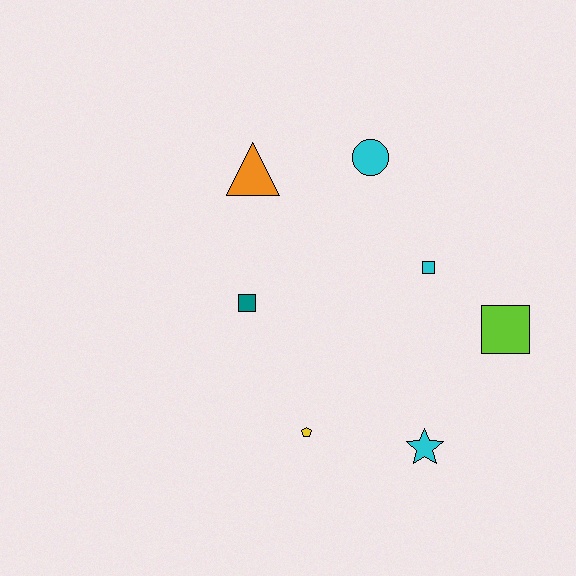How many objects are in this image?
There are 7 objects.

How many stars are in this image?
There is 1 star.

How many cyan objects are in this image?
There are 3 cyan objects.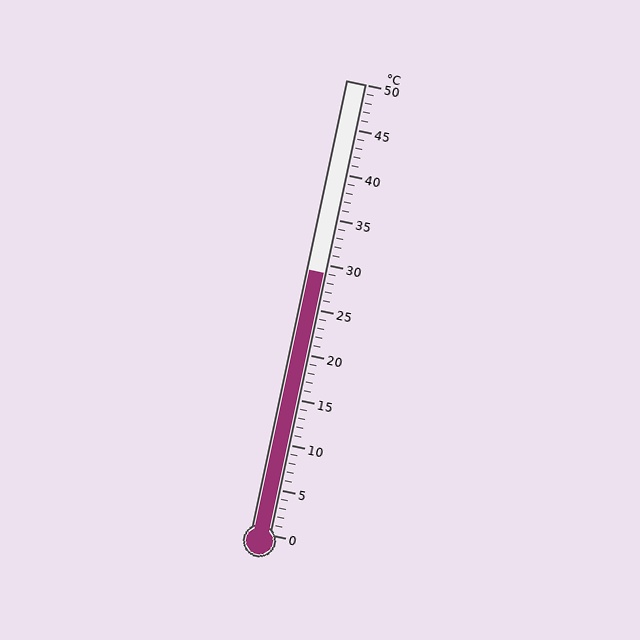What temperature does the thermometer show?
The thermometer shows approximately 29°C.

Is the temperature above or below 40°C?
The temperature is below 40°C.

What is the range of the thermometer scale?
The thermometer scale ranges from 0°C to 50°C.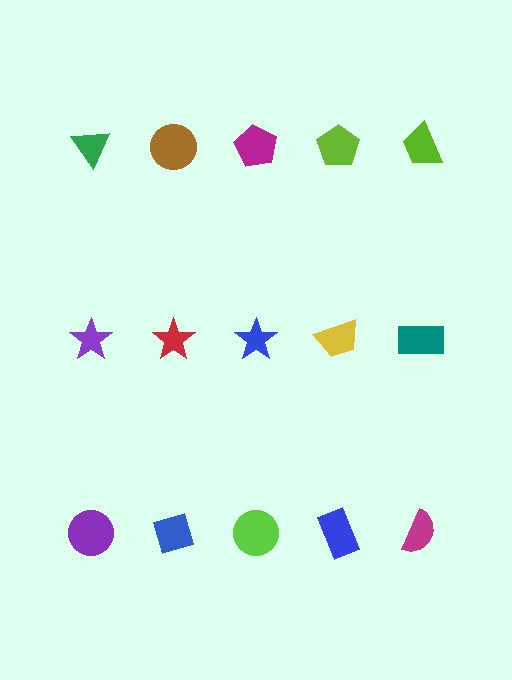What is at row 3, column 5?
A magenta semicircle.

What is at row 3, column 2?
A blue diamond.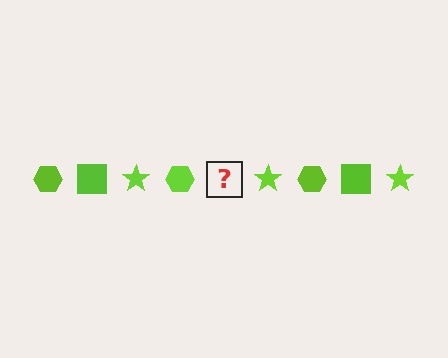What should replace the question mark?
The question mark should be replaced with a lime square.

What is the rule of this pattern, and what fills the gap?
The rule is that the pattern cycles through hexagon, square, star shapes in lime. The gap should be filled with a lime square.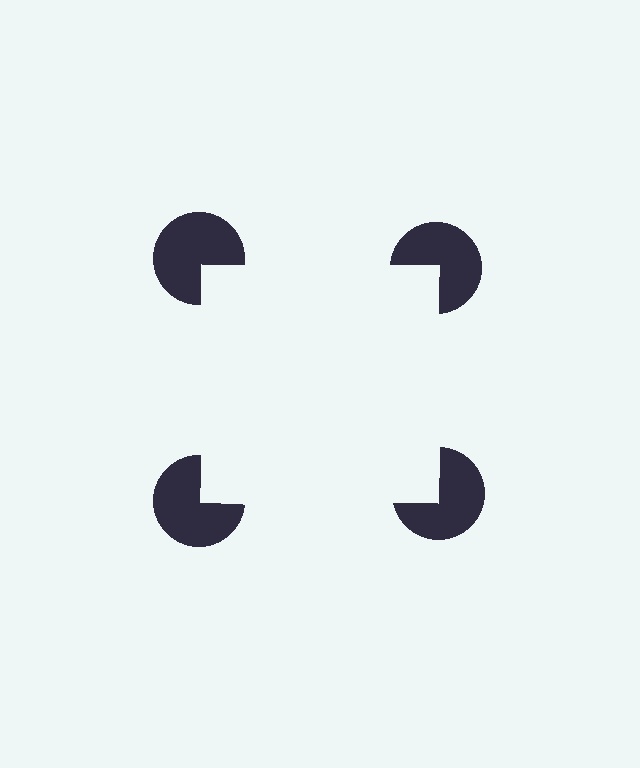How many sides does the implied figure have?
4 sides.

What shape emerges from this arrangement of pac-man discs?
An illusory square — its edges are inferred from the aligned wedge cuts in the pac-man discs, not physically drawn.